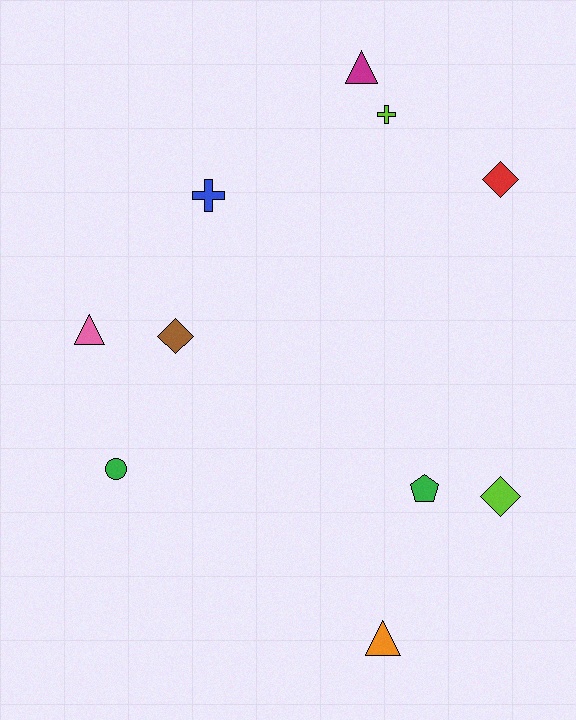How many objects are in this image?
There are 10 objects.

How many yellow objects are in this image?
There are no yellow objects.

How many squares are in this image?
There are no squares.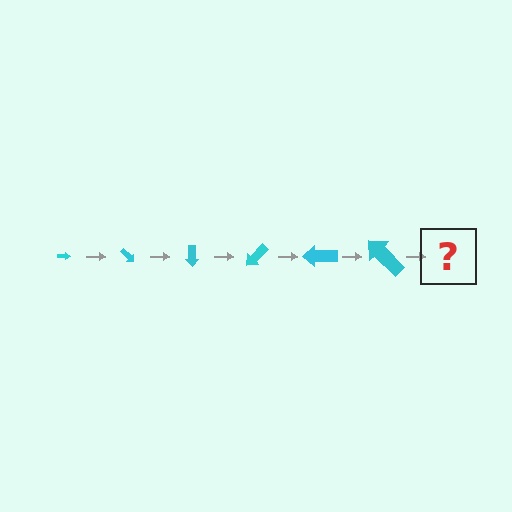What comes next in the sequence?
The next element should be an arrow, larger than the previous one and rotated 270 degrees from the start.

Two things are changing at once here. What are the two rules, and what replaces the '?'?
The two rules are that the arrow grows larger each step and it rotates 45 degrees each step. The '?' should be an arrow, larger than the previous one and rotated 270 degrees from the start.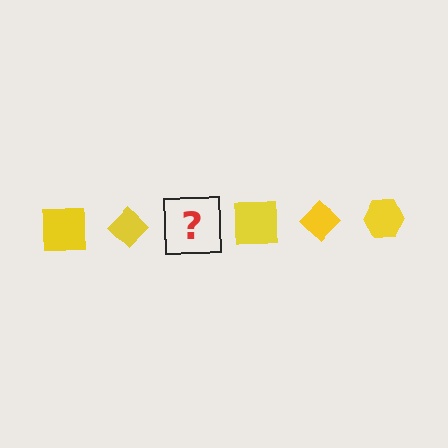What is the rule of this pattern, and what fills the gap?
The rule is that the pattern cycles through square, diamond, hexagon shapes in yellow. The gap should be filled with a yellow hexagon.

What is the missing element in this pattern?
The missing element is a yellow hexagon.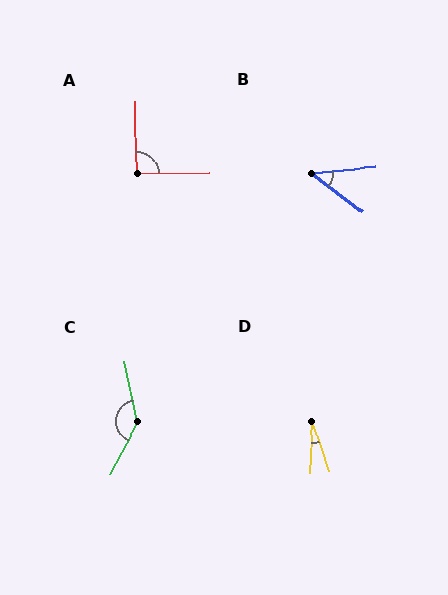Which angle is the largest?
C, at approximately 140 degrees.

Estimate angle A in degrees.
Approximately 90 degrees.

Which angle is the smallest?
D, at approximately 20 degrees.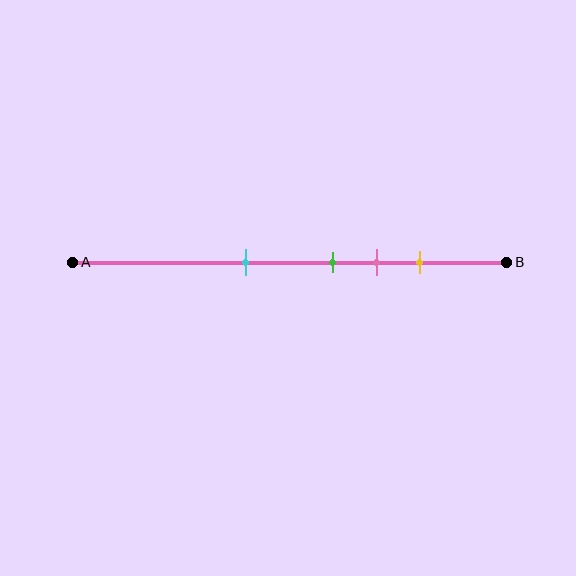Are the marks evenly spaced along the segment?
No, the marks are not evenly spaced.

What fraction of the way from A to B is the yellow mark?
The yellow mark is approximately 80% (0.8) of the way from A to B.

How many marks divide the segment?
There are 4 marks dividing the segment.